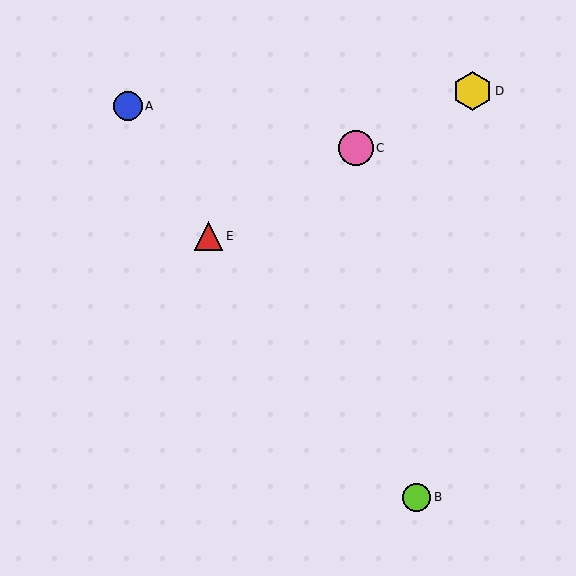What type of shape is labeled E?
Shape E is a red triangle.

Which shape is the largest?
The yellow hexagon (labeled D) is the largest.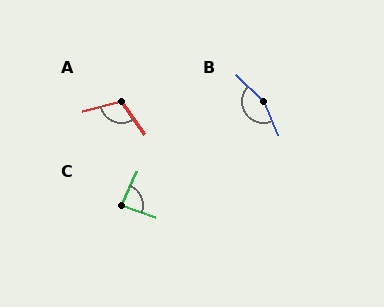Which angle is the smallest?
C, at approximately 85 degrees.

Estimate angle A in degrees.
Approximately 112 degrees.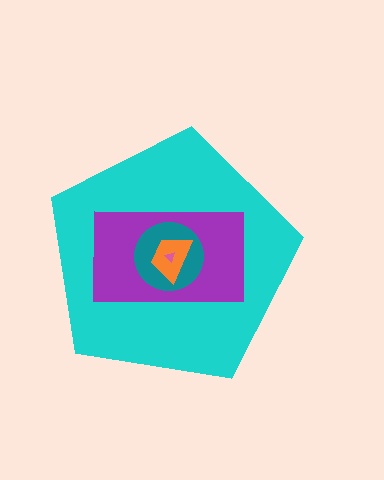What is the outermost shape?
The cyan pentagon.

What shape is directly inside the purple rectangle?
The teal circle.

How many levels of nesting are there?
5.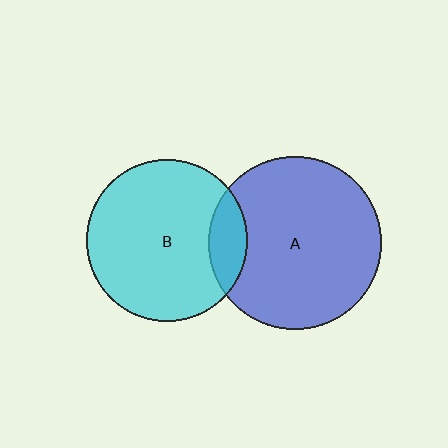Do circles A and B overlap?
Yes.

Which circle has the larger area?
Circle A (blue).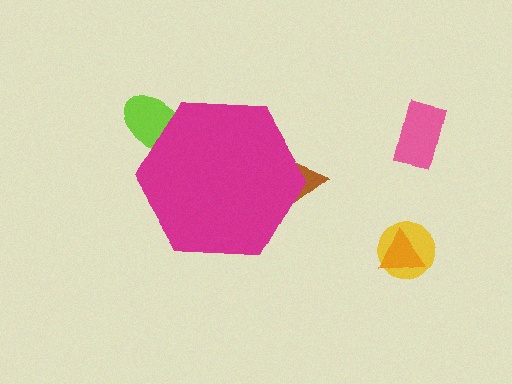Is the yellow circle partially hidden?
No, the yellow circle is fully visible.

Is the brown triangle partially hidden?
Yes, the brown triangle is partially hidden behind the magenta hexagon.